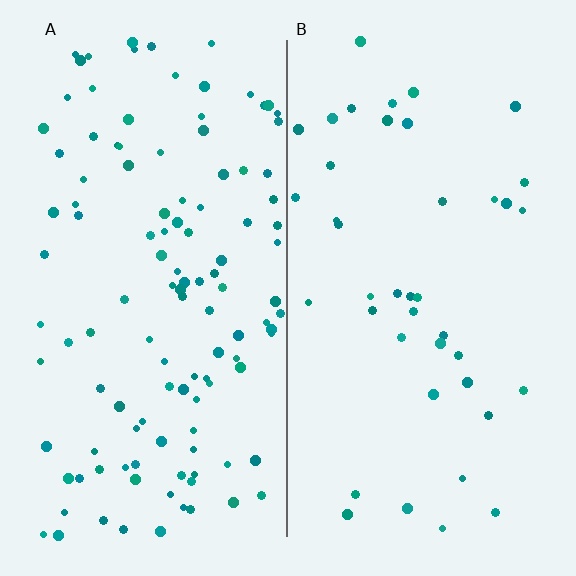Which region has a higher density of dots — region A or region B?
A (the left).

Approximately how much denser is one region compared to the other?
Approximately 2.8× — region A over region B.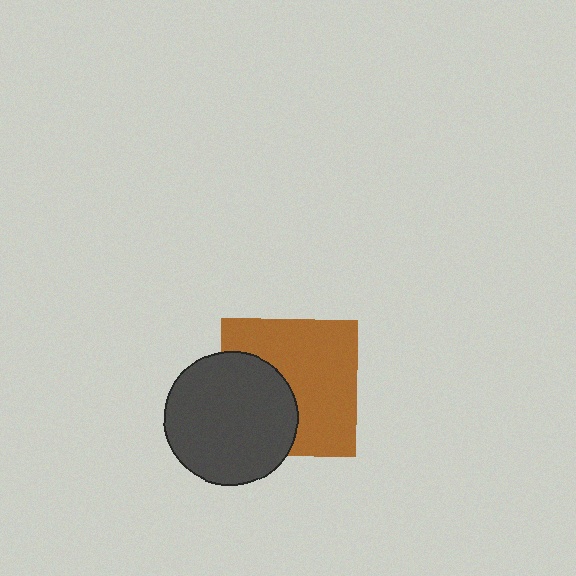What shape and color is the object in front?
The object in front is a dark gray circle.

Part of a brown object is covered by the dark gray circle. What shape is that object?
It is a square.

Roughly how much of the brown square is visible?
About half of it is visible (roughly 62%).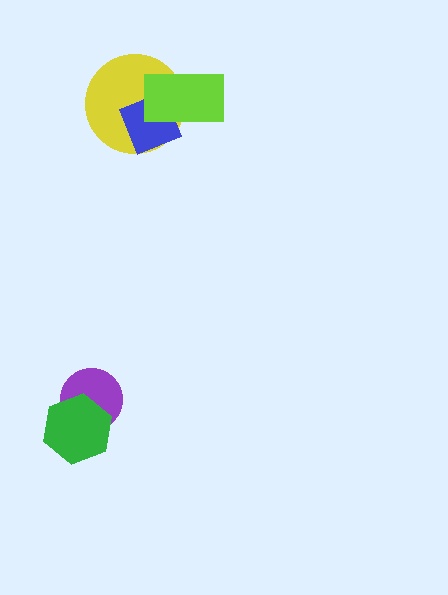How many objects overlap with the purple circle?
1 object overlaps with the purple circle.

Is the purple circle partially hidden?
Yes, it is partially covered by another shape.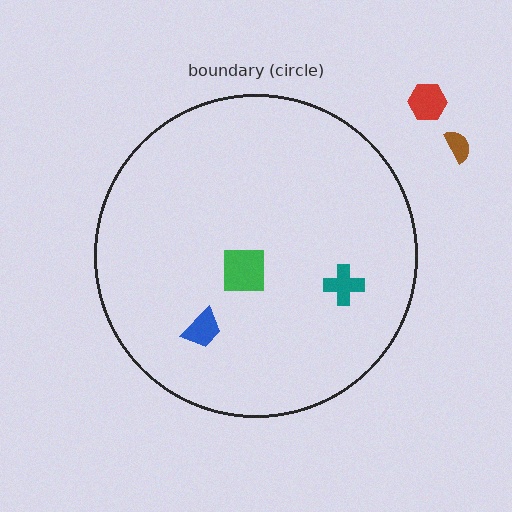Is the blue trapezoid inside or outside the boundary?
Inside.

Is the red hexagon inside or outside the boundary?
Outside.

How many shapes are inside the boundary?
3 inside, 2 outside.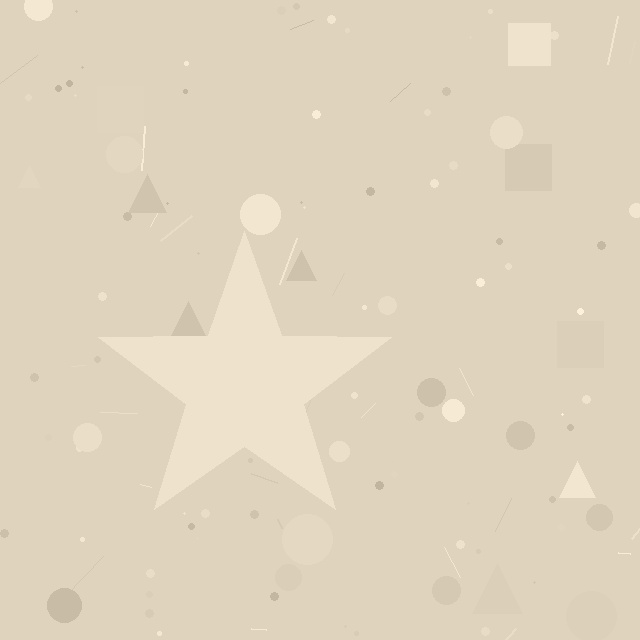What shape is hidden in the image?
A star is hidden in the image.